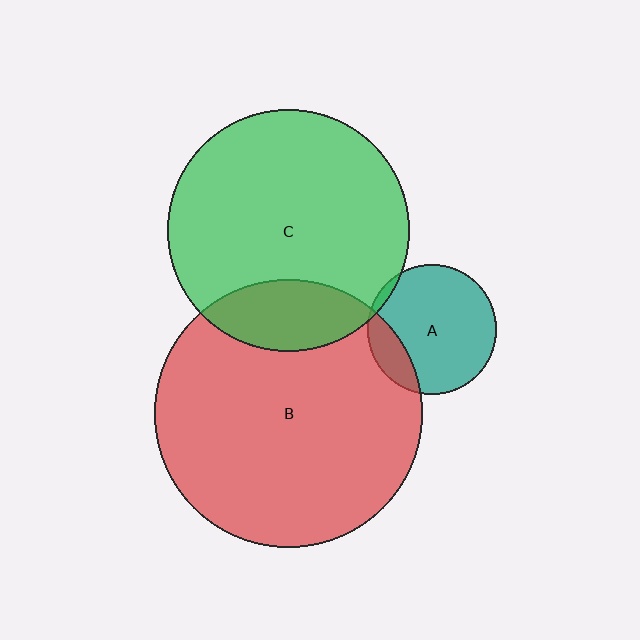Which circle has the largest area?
Circle B (red).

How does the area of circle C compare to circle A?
Approximately 3.5 times.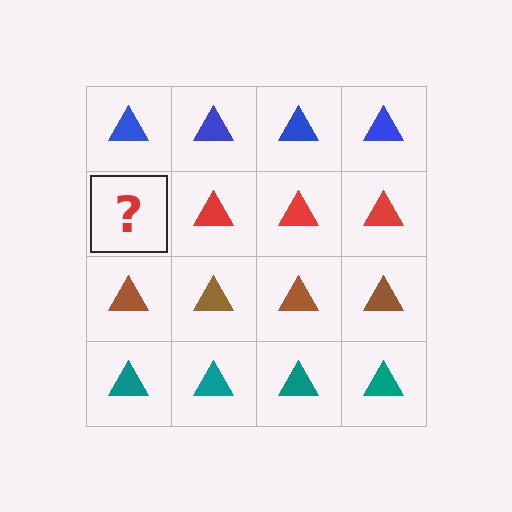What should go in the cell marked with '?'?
The missing cell should contain a red triangle.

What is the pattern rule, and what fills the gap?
The rule is that each row has a consistent color. The gap should be filled with a red triangle.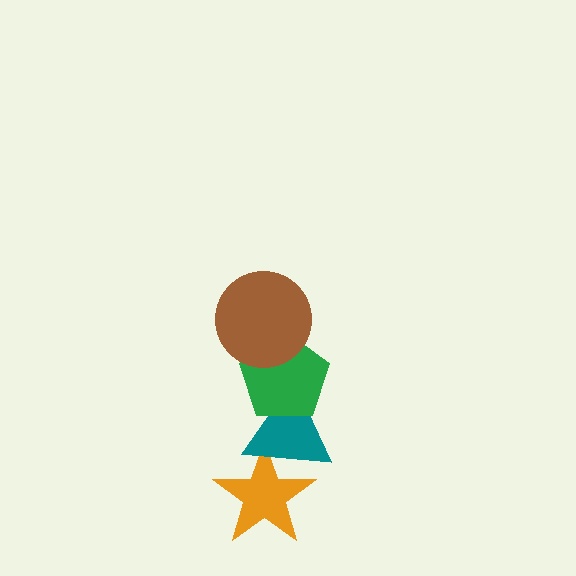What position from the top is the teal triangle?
The teal triangle is 3rd from the top.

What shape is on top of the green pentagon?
The brown circle is on top of the green pentagon.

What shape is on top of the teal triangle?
The green pentagon is on top of the teal triangle.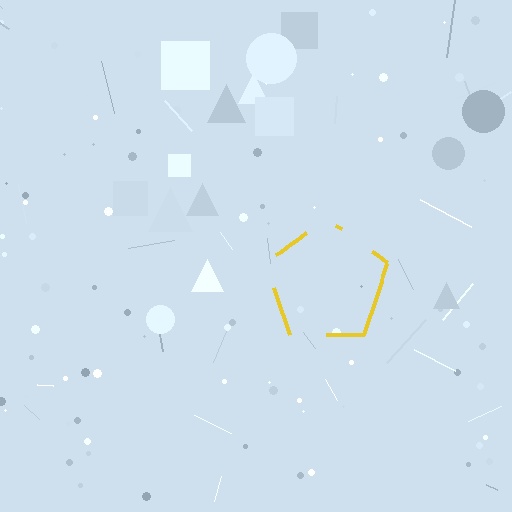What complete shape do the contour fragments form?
The contour fragments form a pentagon.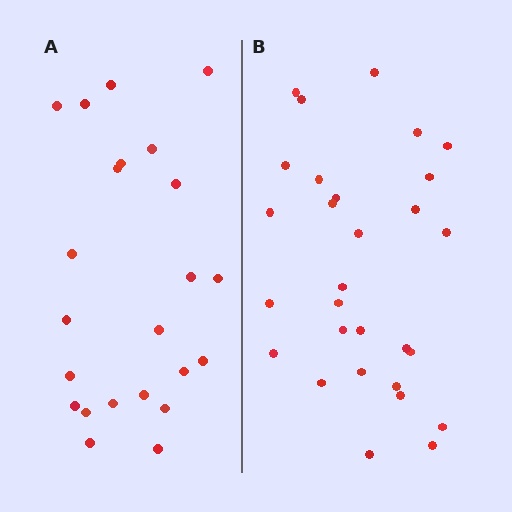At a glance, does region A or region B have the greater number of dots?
Region B (the right region) has more dots.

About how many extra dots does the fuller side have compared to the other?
Region B has about 6 more dots than region A.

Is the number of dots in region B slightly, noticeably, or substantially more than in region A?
Region B has noticeably more, but not dramatically so. The ratio is roughly 1.3 to 1.